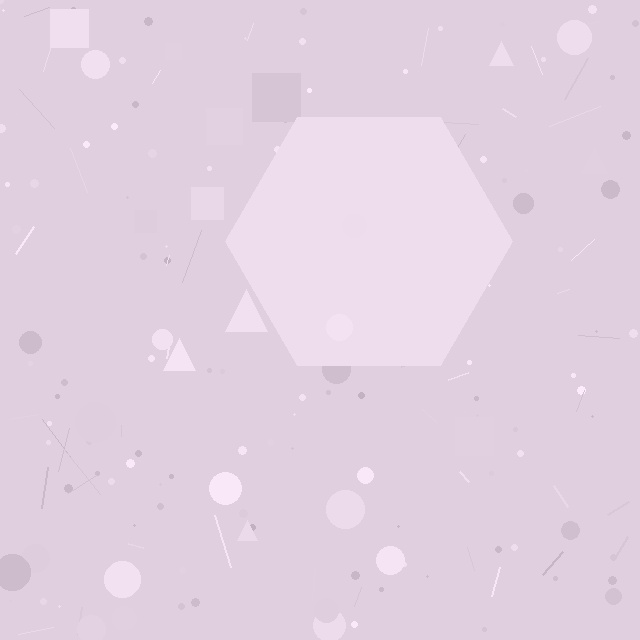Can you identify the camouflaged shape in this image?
The camouflaged shape is a hexagon.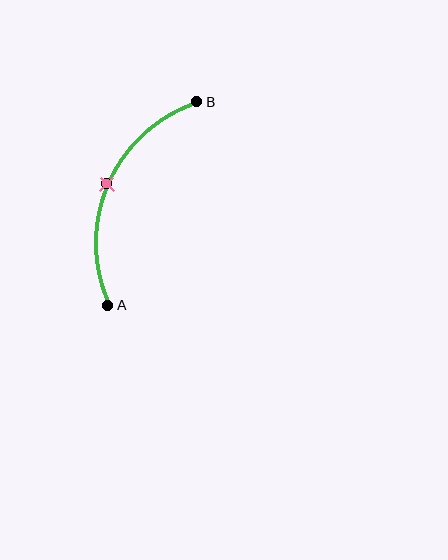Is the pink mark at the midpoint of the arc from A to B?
Yes. The pink mark lies on the arc at equal arc-length from both A and B — it is the arc midpoint.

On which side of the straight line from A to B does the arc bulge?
The arc bulges to the left of the straight line connecting A and B.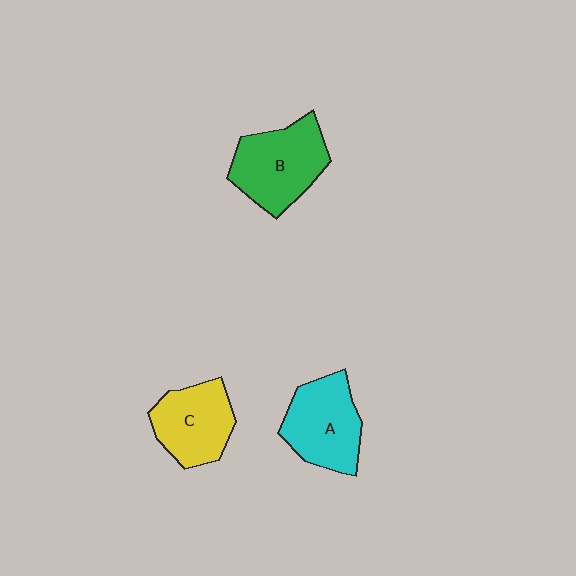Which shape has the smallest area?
Shape C (yellow).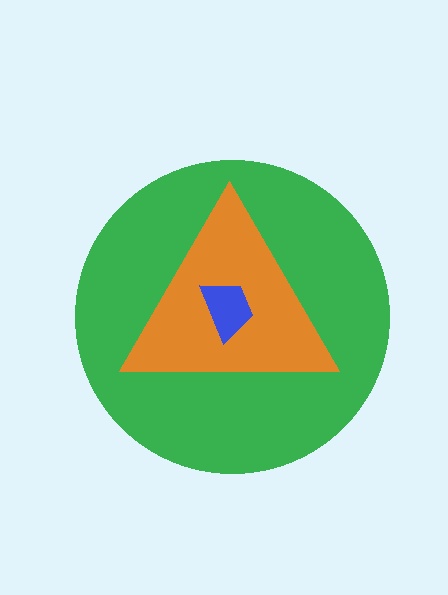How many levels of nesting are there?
3.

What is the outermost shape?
The green circle.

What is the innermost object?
The blue trapezoid.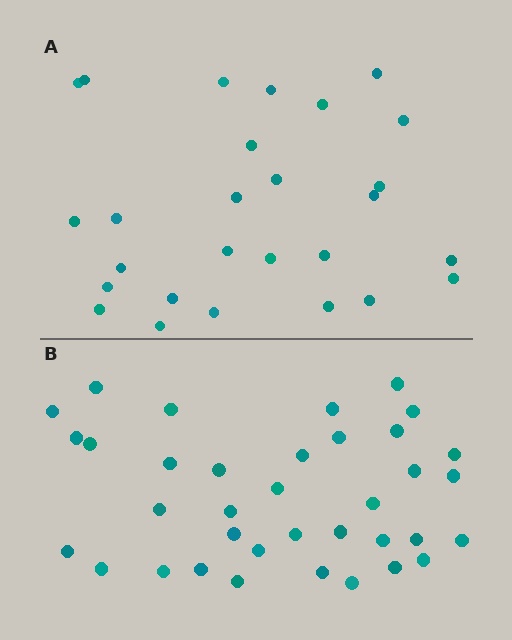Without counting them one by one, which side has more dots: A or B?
Region B (the bottom region) has more dots.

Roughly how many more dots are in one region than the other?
Region B has roughly 8 or so more dots than region A.